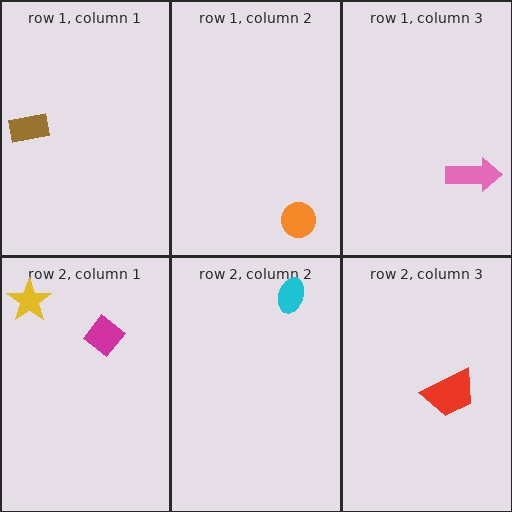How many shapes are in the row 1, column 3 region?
1.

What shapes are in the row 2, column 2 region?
The cyan ellipse.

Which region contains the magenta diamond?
The row 2, column 1 region.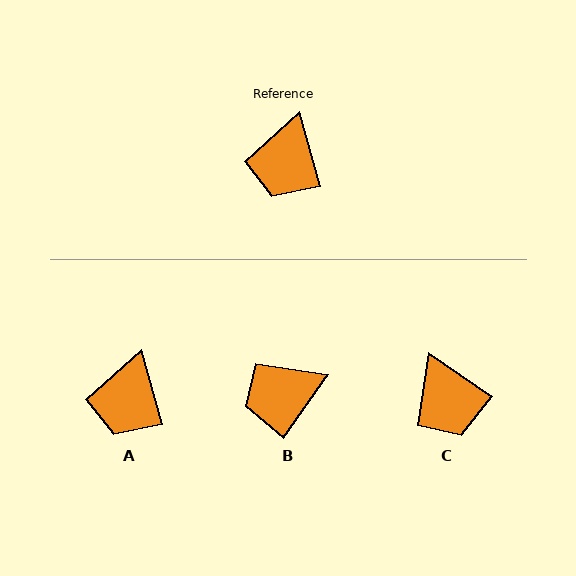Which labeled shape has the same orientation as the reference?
A.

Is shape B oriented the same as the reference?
No, it is off by about 51 degrees.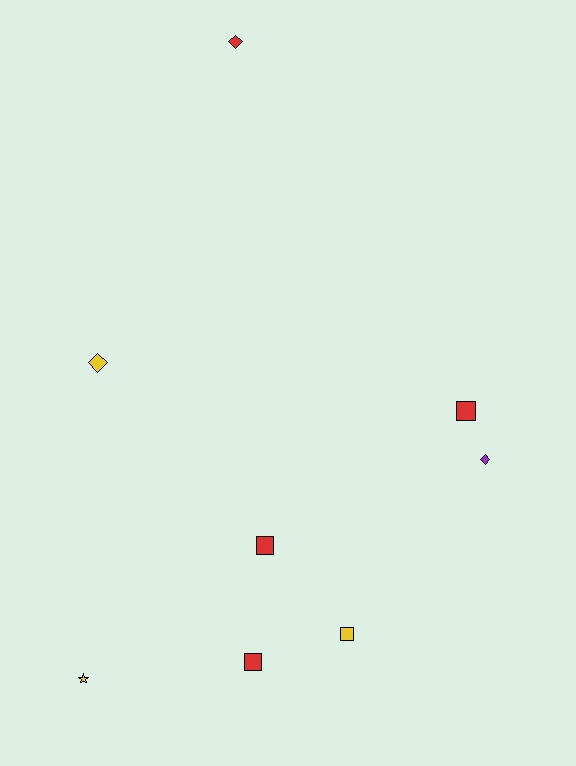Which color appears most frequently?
Red, with 4 objects.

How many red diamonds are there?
There is 1 red diamond.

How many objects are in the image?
There are 8 objects.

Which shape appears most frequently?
Square, with 4 objects.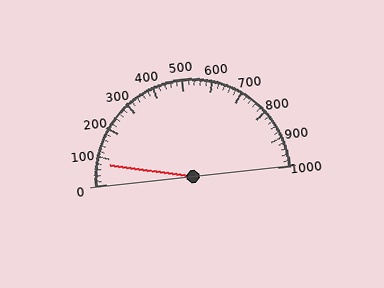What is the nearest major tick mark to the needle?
The nearest major tick mark is 100.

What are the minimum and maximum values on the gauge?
The gauge ranges from 0 to 1000.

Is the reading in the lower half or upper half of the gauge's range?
The reading is in the lower half of the range (0 to 1000).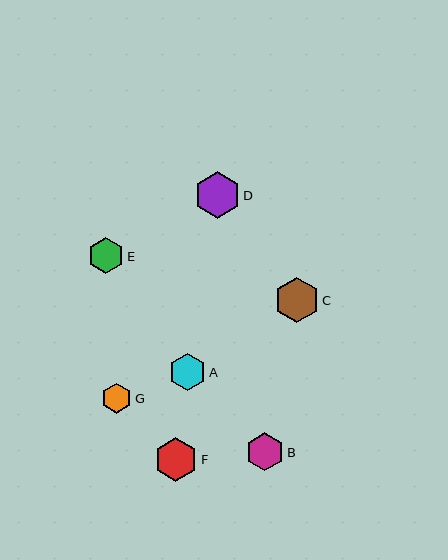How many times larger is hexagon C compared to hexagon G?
Hexagon C is approximately 1.5 times the size of hexagon G.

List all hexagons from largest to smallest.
From largest to smallest: D, C, F, B, A, E, G.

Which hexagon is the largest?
Hexagon D is the largest with a size of approximately 46 pixels.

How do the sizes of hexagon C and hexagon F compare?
Hexagon C and hexagon F are approximately the same size.